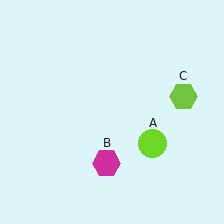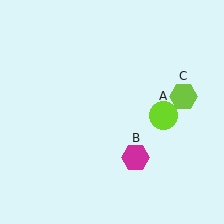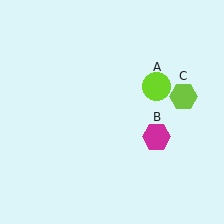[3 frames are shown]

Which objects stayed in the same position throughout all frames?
Lime hexagon (object C) remained stationary.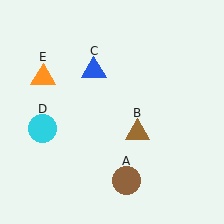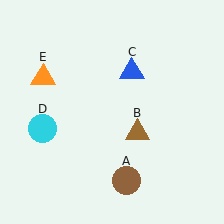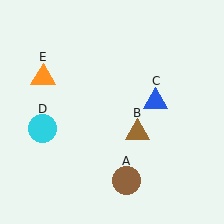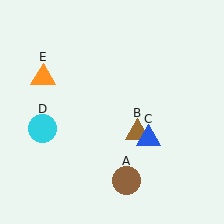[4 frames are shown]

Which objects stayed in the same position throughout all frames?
Brown circle (object A) and brown triangle (object B) and cyan circle (object D) and orange triangle (object E) remained stationary.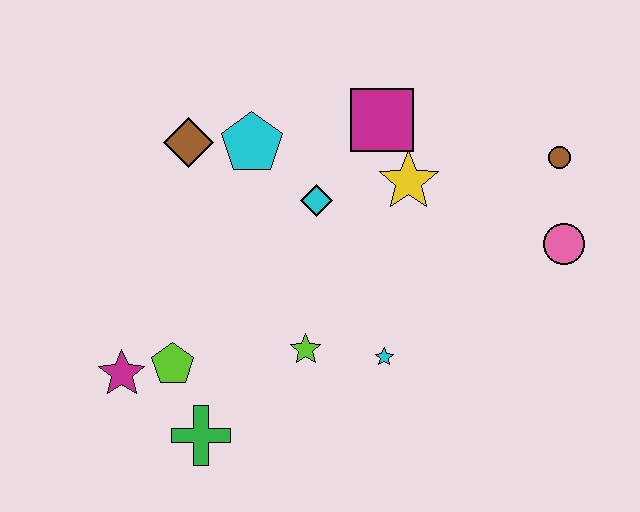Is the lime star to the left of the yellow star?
Yes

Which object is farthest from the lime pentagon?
The brown circle is farthest from the lime pentagon.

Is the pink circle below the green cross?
No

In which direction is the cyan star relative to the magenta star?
The cyan star is to the right of the magenta star.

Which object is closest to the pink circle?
The brown circle is closest to the pink circle.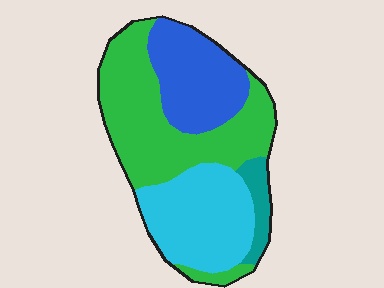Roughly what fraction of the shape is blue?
Blue covers around 25% of the shape.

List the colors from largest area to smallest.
From largest to smallest: green, cyan, blue, teal.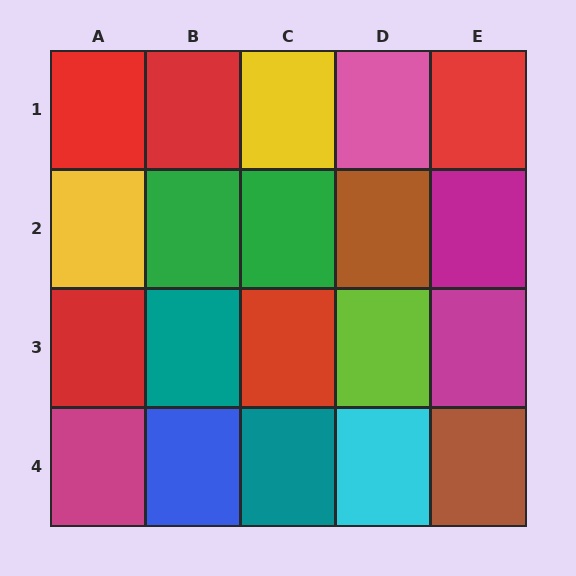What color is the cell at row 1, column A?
Red.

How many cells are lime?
1 cell is lime.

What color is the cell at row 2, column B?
Green.